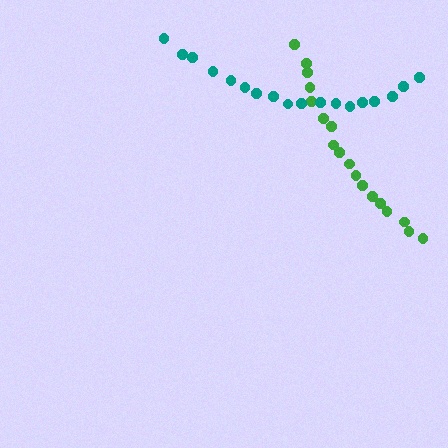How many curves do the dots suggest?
There are 2 distinct paths.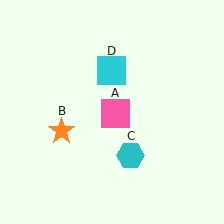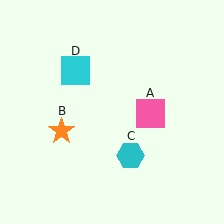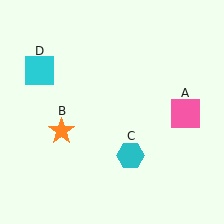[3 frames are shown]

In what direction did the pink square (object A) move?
The pink square (object A) moved right.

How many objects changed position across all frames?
2 objects changed position: pink square (object A), cyan square (object D).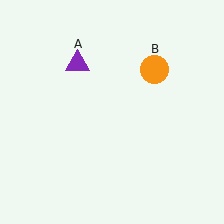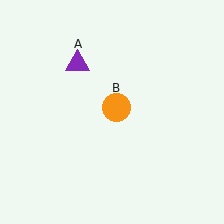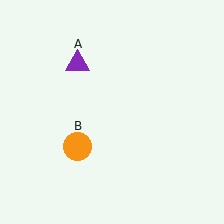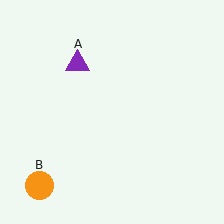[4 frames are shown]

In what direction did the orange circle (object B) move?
The orange circle (object B) moved down and to the left.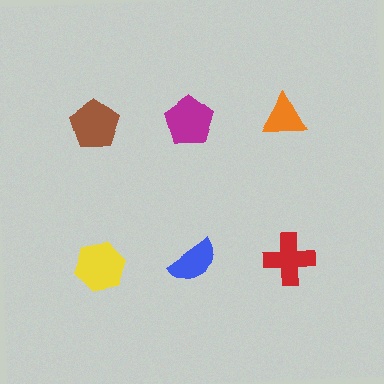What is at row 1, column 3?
An orange triangle.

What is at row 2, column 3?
A red cross.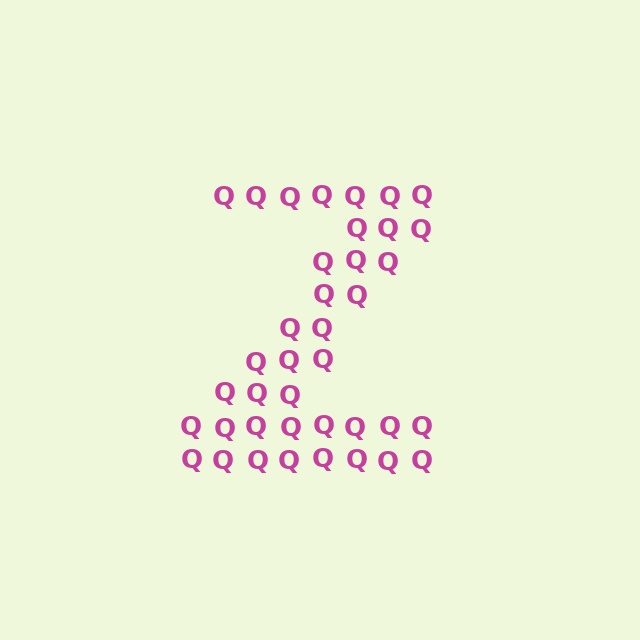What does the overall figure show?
The overall figure shows the letter Z.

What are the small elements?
The small elements are letter Q's.